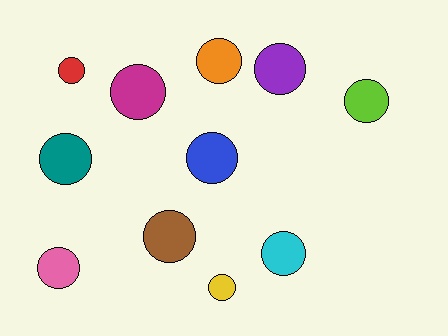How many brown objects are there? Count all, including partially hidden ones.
There is 1 brown object.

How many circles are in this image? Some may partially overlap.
There are 11 circles.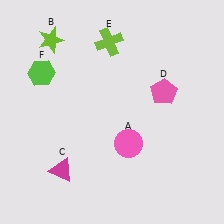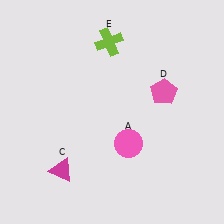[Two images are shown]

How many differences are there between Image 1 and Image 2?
There are 2 differences between the two images.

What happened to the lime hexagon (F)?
The lime hexagon (F) was removed in Image 2. It was in the top-left area of Image 1.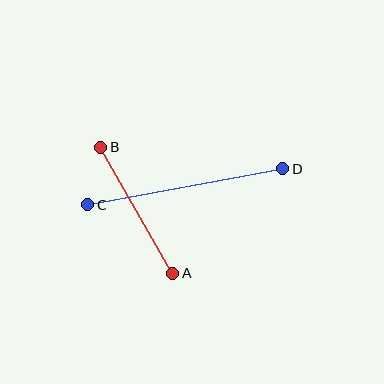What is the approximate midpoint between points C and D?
The midpoint is at approximately (185, 187) pixels.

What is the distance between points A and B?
The distance is approximately 145 pixels.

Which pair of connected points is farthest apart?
Points C and D are farthest apart.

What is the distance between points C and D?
The distance is approximately 198 pixels.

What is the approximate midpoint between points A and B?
The midpoint is at approximately (137, 210) pixels.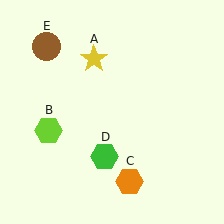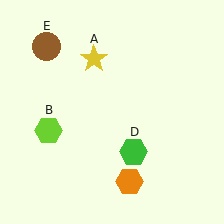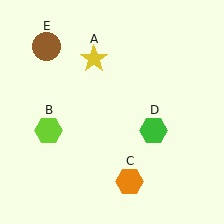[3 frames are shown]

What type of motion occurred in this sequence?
The green hexagon (object D) rotated counterclockwise around the center of the scene.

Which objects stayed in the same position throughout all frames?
Yellow star (object A) and lime hexagon (object B) and orange hexagon (object C) and brown circle (object E) remained stationary.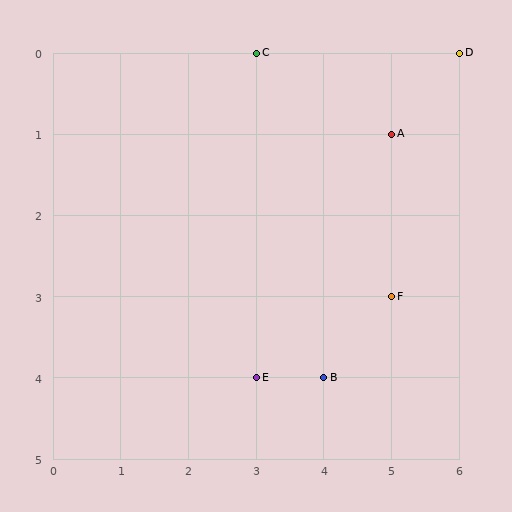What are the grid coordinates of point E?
Point E is at grid coordinates (3, 4).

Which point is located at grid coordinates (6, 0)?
Point D is at (6, 0).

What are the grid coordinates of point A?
Point A is at grid coordinates (5, 1).